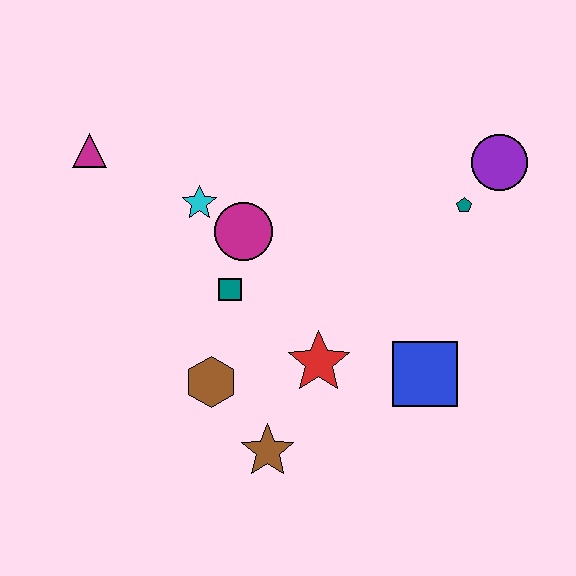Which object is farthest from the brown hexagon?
The purple circle is farthest from the brown hexagon.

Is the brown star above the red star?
No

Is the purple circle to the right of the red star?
Yes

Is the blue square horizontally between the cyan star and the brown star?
No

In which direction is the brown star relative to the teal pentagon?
The brown star is below the teal pentagon.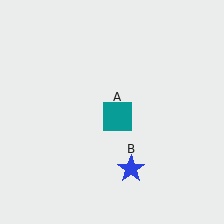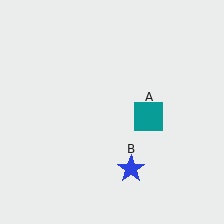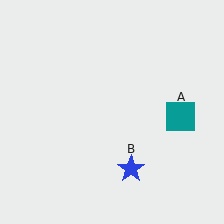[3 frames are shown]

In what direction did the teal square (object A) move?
The teal square (object A) moved right.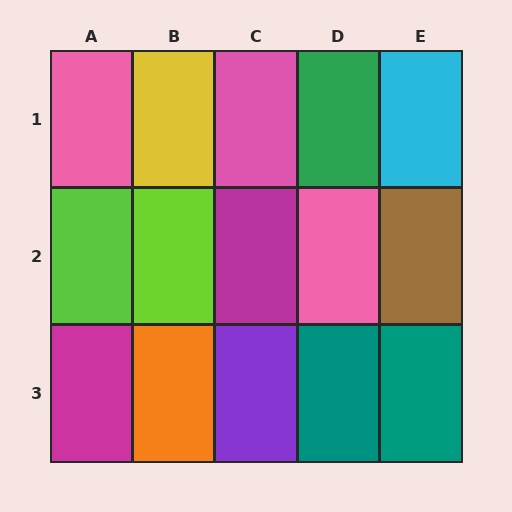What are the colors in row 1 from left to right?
Pink, yellow, pink, green, cyan.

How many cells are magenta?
2 cells are magenta.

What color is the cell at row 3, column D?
Teal.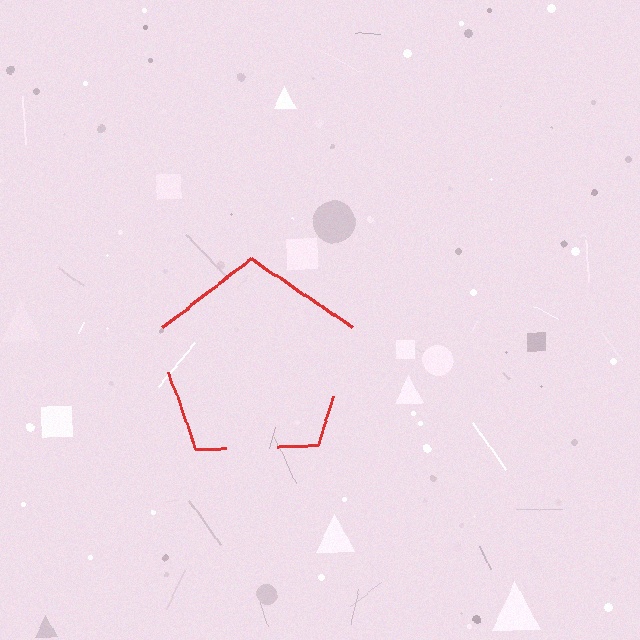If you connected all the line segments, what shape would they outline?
They would outline a pentagon.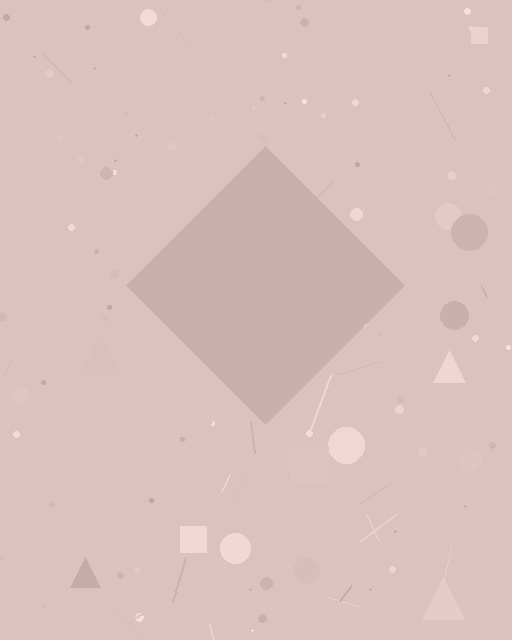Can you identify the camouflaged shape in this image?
The camouflaged shape is a diamond.